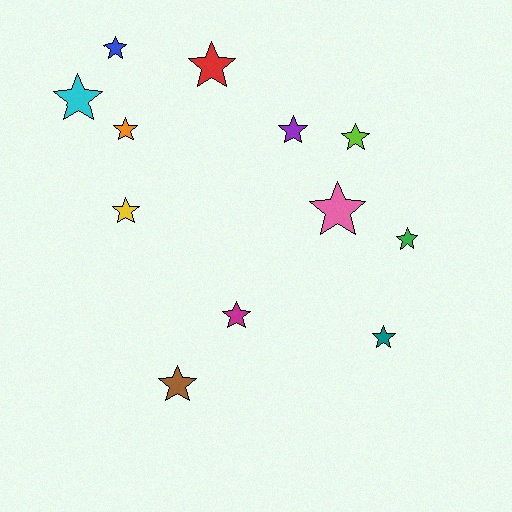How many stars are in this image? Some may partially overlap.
There are 12 stars.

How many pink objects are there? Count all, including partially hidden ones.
There is 1 pink object.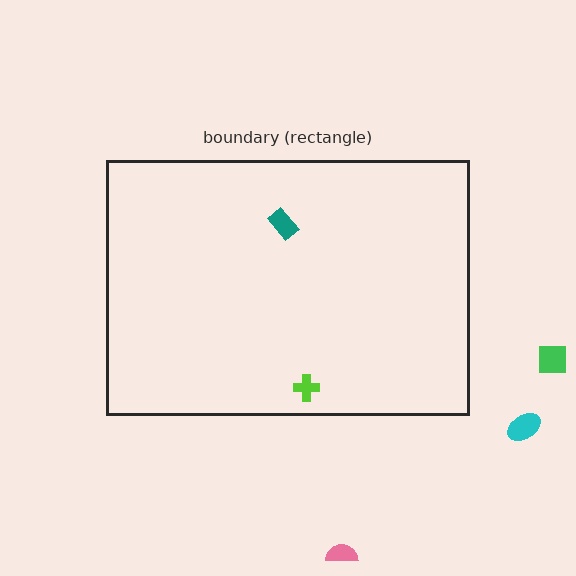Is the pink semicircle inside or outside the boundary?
Outside.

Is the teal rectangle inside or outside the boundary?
Inside.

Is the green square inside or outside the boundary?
Outside.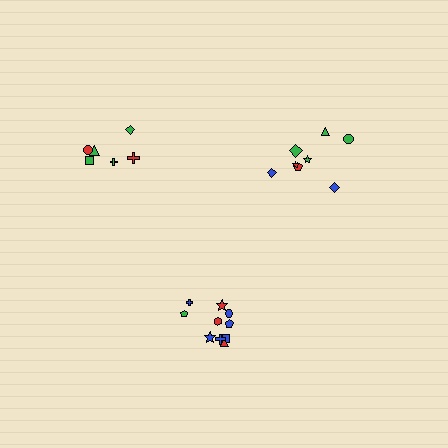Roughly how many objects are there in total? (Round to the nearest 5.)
Roughly 25 objects in total.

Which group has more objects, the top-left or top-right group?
The top-right group.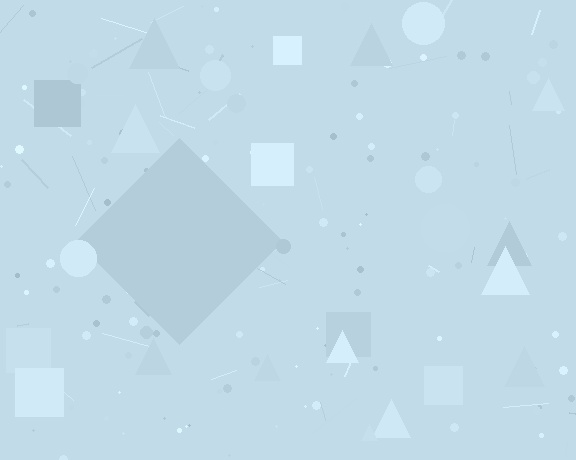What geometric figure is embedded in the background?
A diamond is embedded in the background.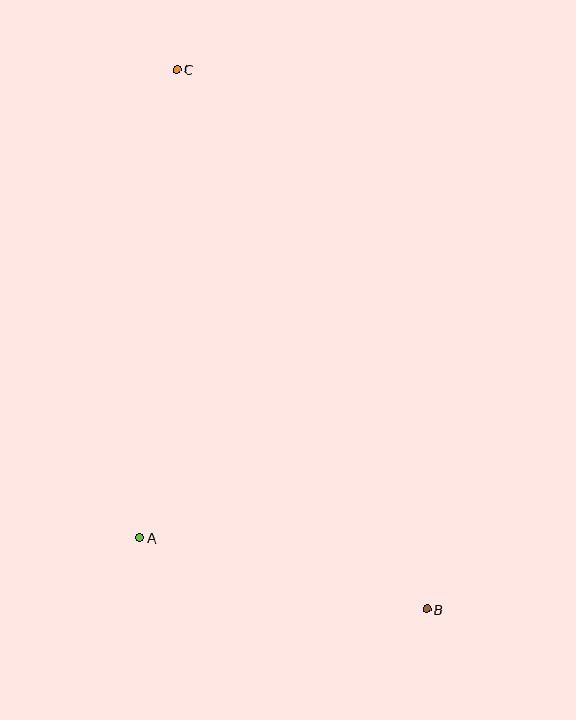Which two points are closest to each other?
Points A and B are closest to each other.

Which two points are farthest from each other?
Points B and C are farthest from each other.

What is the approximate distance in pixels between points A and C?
The distance between A and C is approximately 470 pixels.